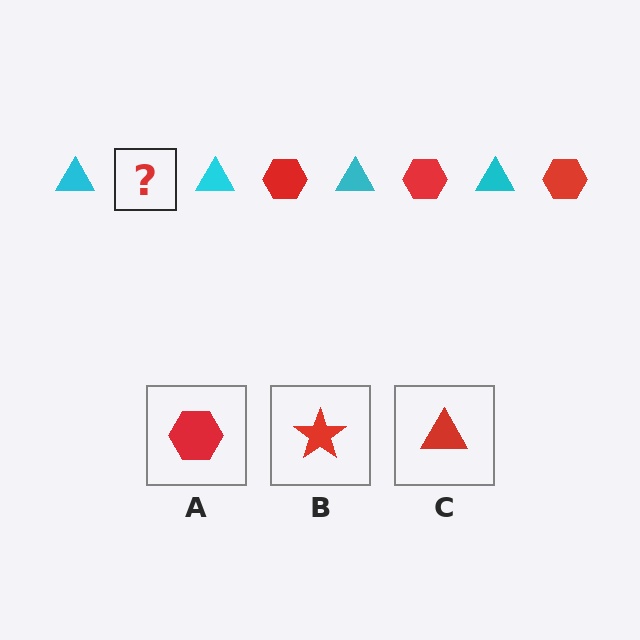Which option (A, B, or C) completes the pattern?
A.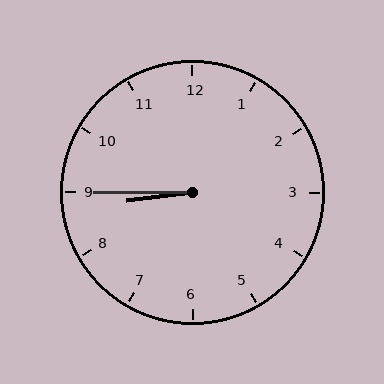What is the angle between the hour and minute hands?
Approximately 8 degrees.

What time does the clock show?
8:45.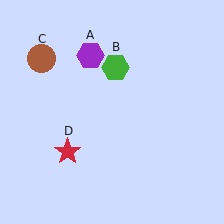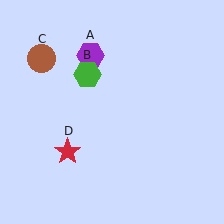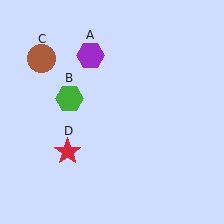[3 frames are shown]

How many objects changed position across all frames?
1 object changed position: green hexagon (object B).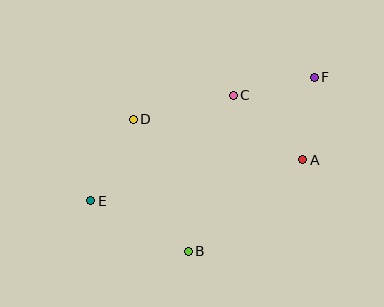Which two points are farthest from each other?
Points E and F are farthest from each other.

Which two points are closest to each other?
Points C and F are closest to each other.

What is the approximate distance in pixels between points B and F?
The distance between B and F is approximately 214 pixels.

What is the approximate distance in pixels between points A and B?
The distance between A and B is approximately 146 pixels.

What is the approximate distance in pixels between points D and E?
The distance between D and E is approximately 92 pixels.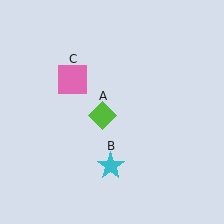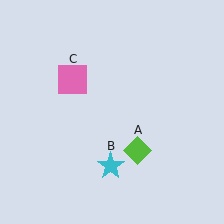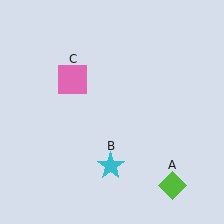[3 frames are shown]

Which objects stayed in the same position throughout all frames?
Cyan star (object B) and pink square (object C) remained stationary.